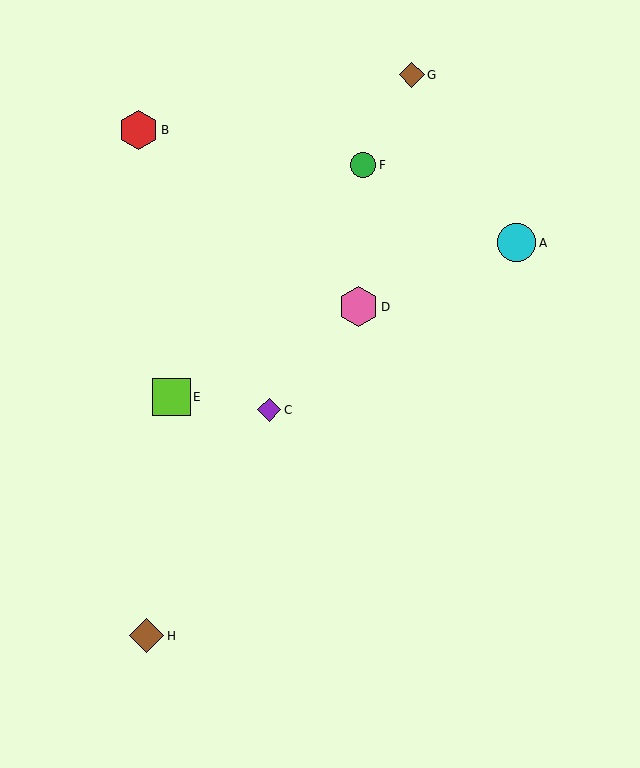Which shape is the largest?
The pink hexagon (labeled D) is the largest.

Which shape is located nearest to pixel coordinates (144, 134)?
The red hexagon (labeled B) at (139, 130) is nearest to that location.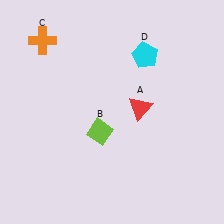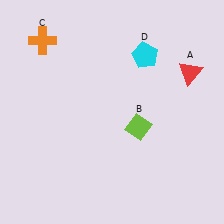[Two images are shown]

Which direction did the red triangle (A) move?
The red triangle (A) moved right.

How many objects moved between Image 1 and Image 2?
2 objects moved between the two images.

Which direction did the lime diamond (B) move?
The lime diamond (B) moved right.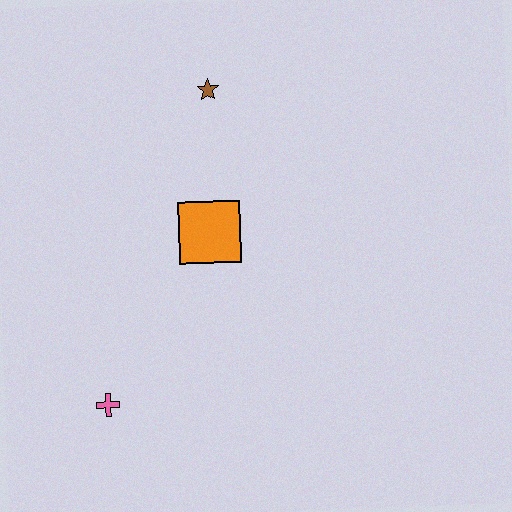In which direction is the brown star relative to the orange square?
The brown star is above the orange square.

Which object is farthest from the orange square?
The pink cross is farthest from the orange square.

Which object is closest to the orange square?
The brown star is closest to the orange square.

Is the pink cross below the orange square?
Yes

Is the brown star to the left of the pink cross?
No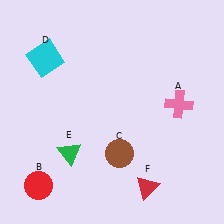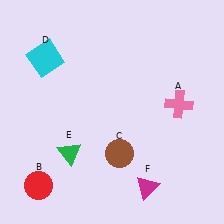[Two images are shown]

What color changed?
The triangle (F) changed from red in Image 1 to magenta in Image 2.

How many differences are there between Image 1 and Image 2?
There is 1 difference between the two images.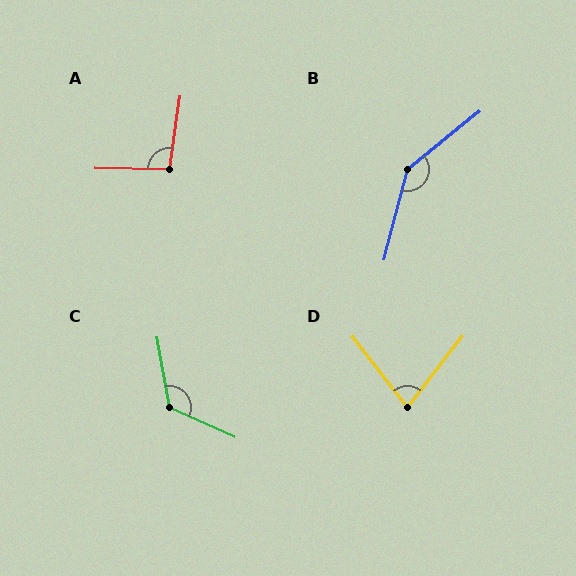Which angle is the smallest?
D, at approximately 76 degrees.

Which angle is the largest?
B, at approximately 143 degrees.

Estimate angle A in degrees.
Approximately 97 degrees.